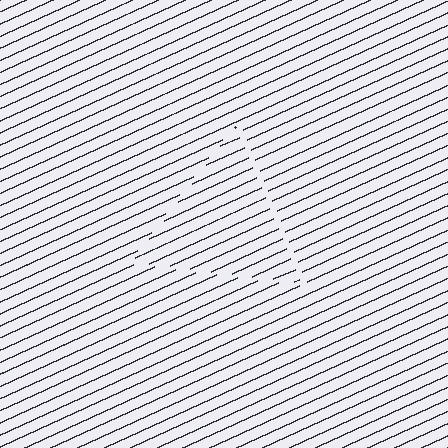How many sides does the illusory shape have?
3 sides — the line-ends trace a triangle.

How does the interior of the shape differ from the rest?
The interior of the shape contains the same grating, shifted by half a period — the contour is defined by the phase discontinuity where line-ends from the inner and outer gratings abut.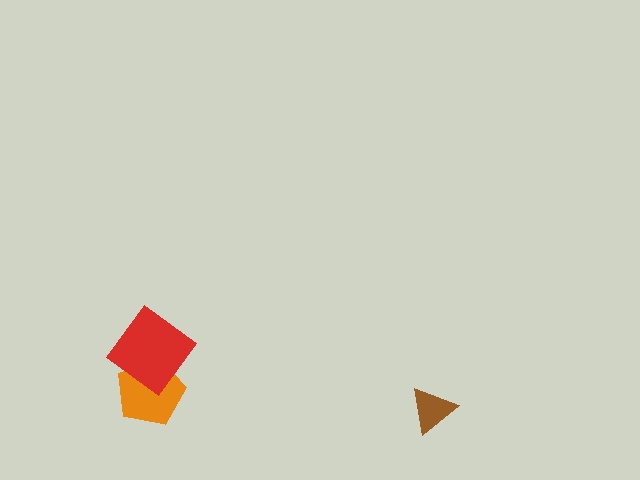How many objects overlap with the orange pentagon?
1 object overlaps with the orange pentagon.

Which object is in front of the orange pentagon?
The red diamond is in front of the orange pentagon.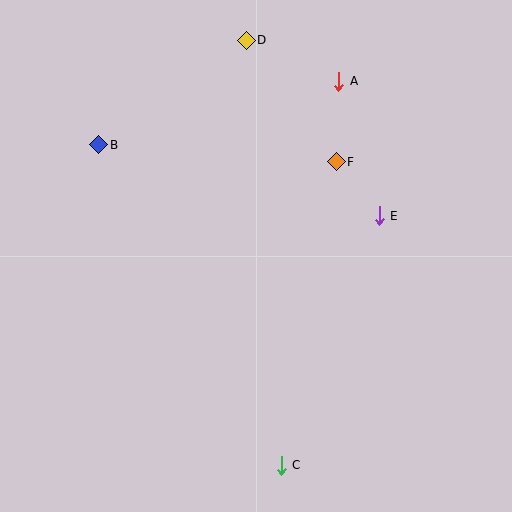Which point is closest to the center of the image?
Point F at (336, 162) is closest to the center.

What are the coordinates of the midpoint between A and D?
The midpoint between A and D is at (293, 61).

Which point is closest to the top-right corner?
Point A is closest to the top-right corner.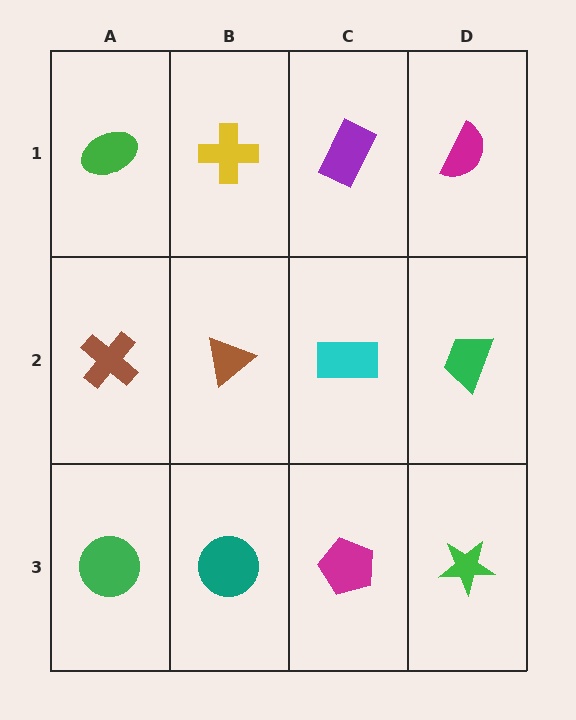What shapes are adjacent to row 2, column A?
A green ellipse (row 1, column A), a green circle (row 3, column A), a brown triangle (row 2, column B).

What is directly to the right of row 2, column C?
A green trapezoid.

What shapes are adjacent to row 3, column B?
A brown triangle (row 2, column B), a green circle (row 3, column A), a magenta pentagon (row 3, column C).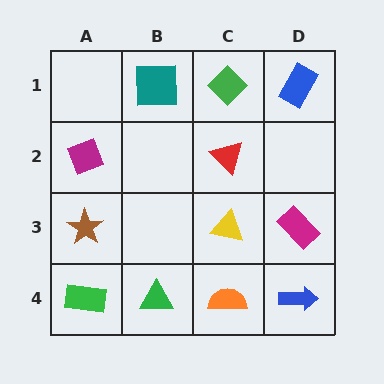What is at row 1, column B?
A teal square.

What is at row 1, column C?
A green diamond.